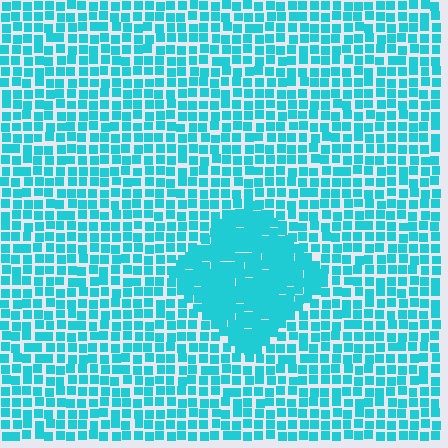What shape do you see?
I see a diamond.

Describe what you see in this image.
The image contains small cyan elements arranged at two different densities. A diamond-shaped region is visible where the elements are more densely packed than the surrounding area.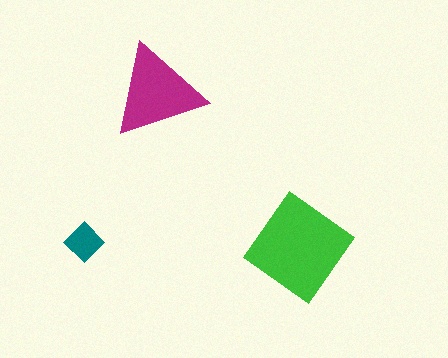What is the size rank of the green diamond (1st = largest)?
1st.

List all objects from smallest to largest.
The teal diamond, the magenta triangle, the green diamond.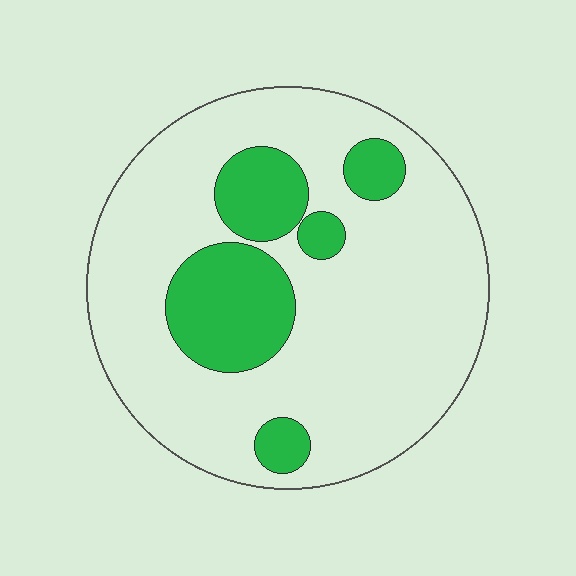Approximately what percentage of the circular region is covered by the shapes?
Approximately 20%.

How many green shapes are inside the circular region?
5.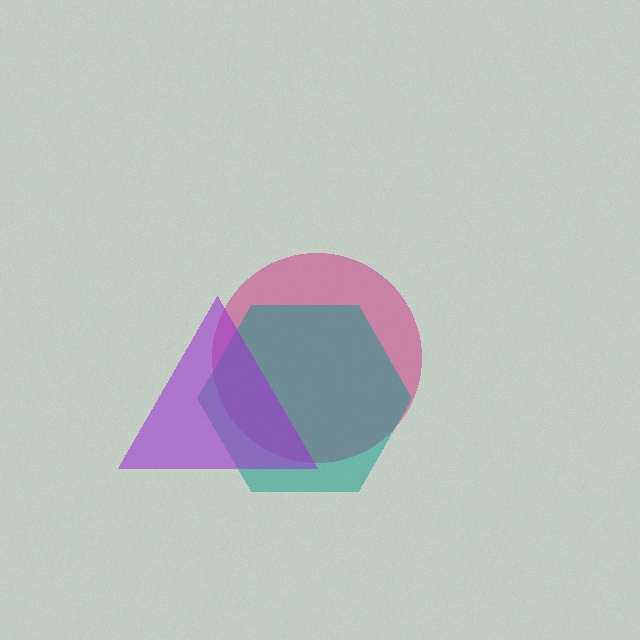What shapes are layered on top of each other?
The layered shapes are: a magenta circle, a teal hexagon, a purple triangle.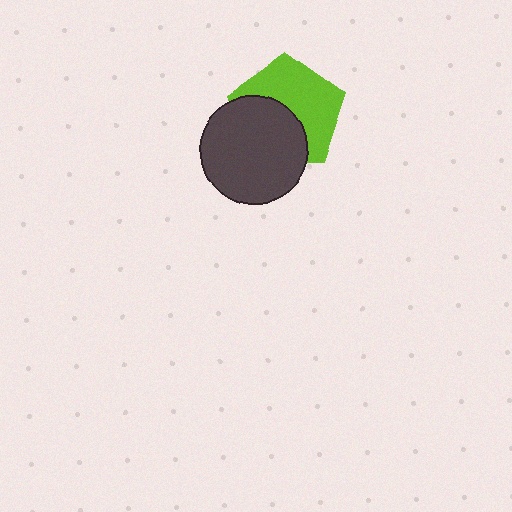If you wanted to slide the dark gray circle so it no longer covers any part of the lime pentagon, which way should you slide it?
Slide it toward the lower-left — that is the most direct way to separate the two shapes.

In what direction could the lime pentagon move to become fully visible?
The lime pentagon could move toward the upper-right. That would shift it out from behind the dark gray circle entirely.